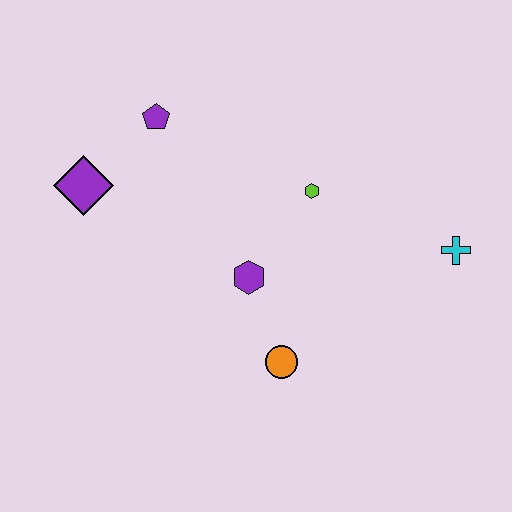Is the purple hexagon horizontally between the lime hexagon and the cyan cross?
No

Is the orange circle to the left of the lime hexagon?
Yes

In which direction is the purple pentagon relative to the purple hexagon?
The purple pentagon is above the purple hexagon.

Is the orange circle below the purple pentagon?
Yes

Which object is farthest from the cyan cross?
The purple diamond is farthest from the cyan cross.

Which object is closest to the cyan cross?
The lime hexagon is closest to the cyan cross.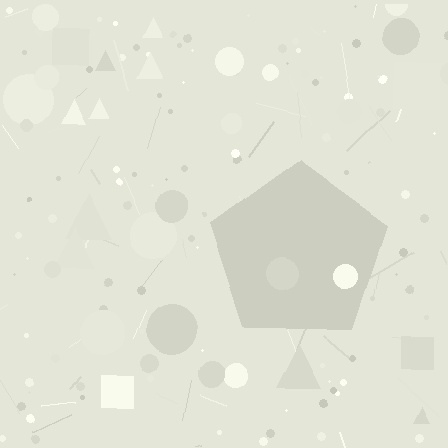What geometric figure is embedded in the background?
A pentagon is embedded in the background.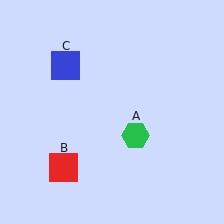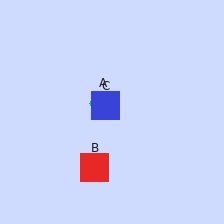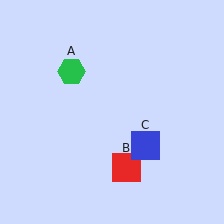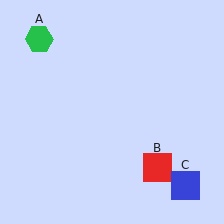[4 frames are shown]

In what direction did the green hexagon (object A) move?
The green hexagon (object A) moved up and to the left.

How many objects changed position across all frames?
3 objects changed position: green hexagon (object A), red square (object B), blue square (object C).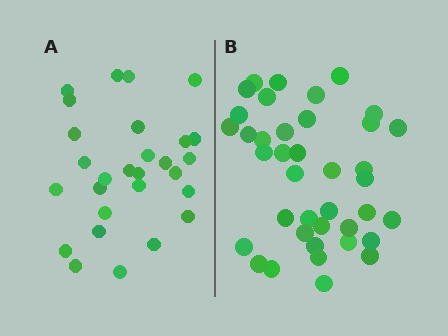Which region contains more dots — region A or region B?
Region B (the right region) has more dots.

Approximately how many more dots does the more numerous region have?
Region B has roughly 12 or so more dots than region A.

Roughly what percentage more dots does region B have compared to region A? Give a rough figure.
About 40% more.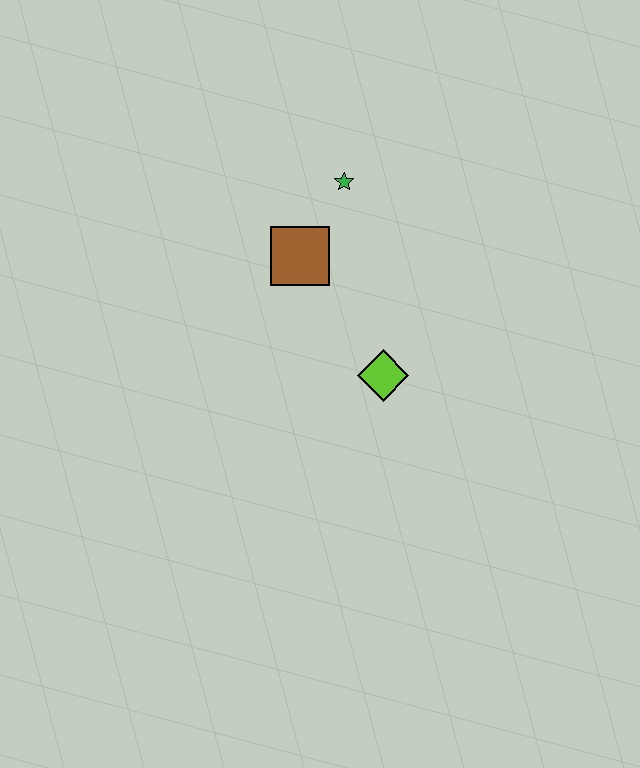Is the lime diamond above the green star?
No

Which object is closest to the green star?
The brown square is closest to the green star.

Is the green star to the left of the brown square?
No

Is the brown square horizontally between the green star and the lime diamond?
No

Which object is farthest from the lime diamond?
The green star is farthest from the lime diamond.